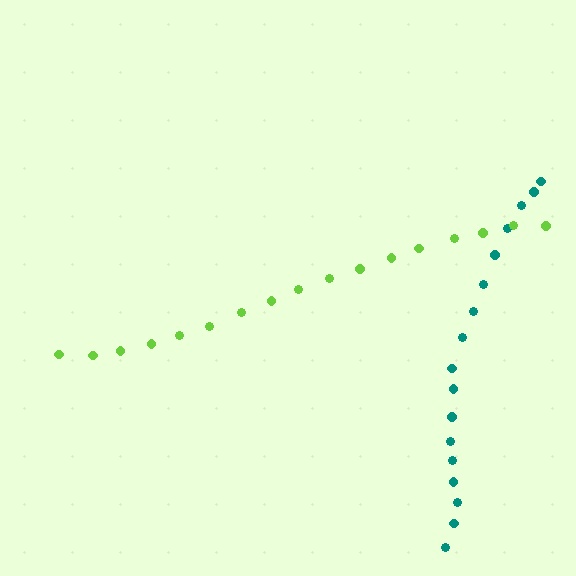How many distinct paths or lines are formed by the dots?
There are 2 distinct paths.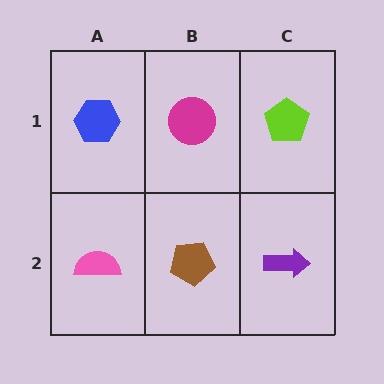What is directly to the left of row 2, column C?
A brown pentagon.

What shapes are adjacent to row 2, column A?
A blue hexagon (row 1, column A), a brown pentagon (row 2, column B).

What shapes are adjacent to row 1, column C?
A purple arrow (row 2, column C), a magenta circle (row 1, column B).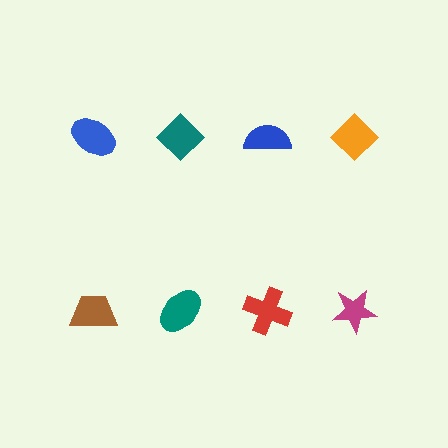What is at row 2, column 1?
A brown trapezoid.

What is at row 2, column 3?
A red cross.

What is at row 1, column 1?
A blue ellipse.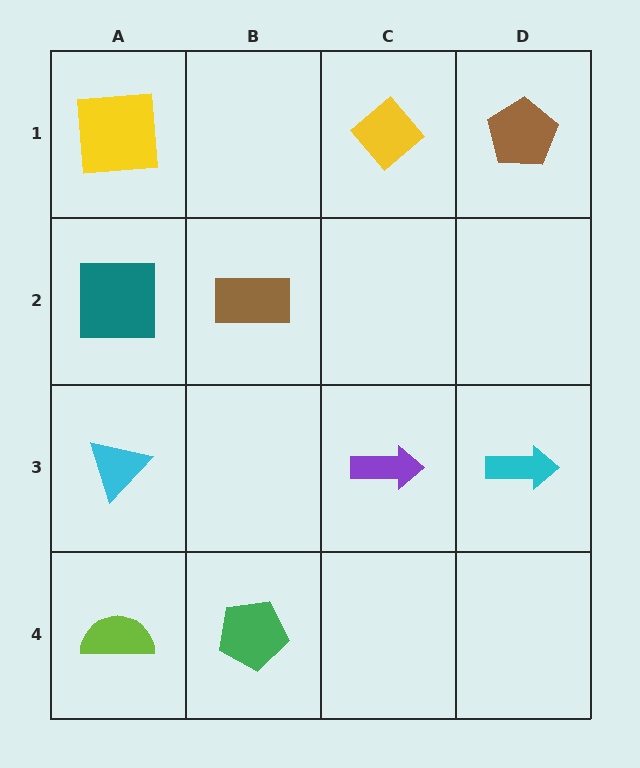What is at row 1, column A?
A yellow square.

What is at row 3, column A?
A cyan triangle.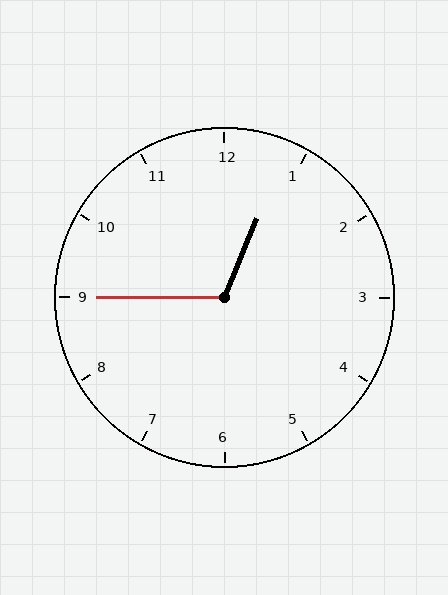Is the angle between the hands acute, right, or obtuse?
It is obtuse.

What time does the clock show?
12:45.